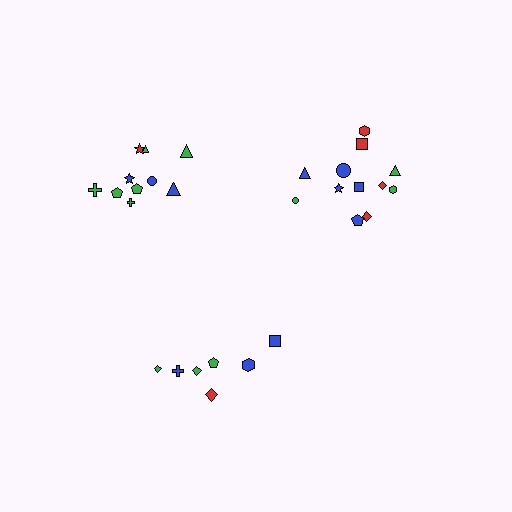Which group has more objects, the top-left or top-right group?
The top-right group.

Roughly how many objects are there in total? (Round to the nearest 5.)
Roughly 30 objects in total.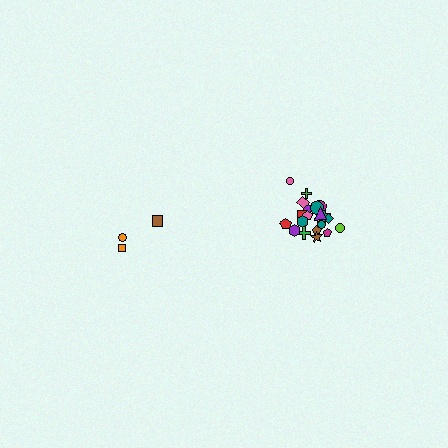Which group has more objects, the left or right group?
The right group.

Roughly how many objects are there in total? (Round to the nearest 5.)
Roughly 25 objects in total.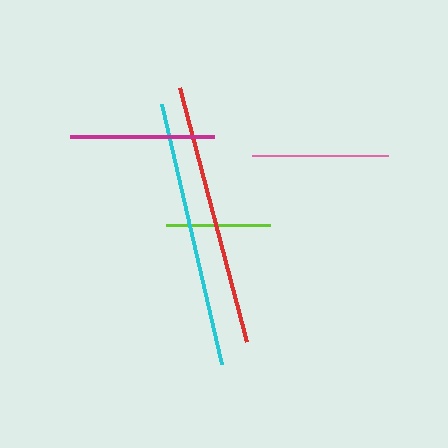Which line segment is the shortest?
The lime line is the shortest at approximately 105 pixels.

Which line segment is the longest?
The cyan line is the longest at approximately 267 pixels.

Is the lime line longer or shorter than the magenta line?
The magenta line is longer than the lime line.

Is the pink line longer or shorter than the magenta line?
The magenta line is longer than the pink line.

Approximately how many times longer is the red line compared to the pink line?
The red line is approximately 1.9 times the length of the pink line.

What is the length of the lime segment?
The lime segment is approximately 105 pixels long.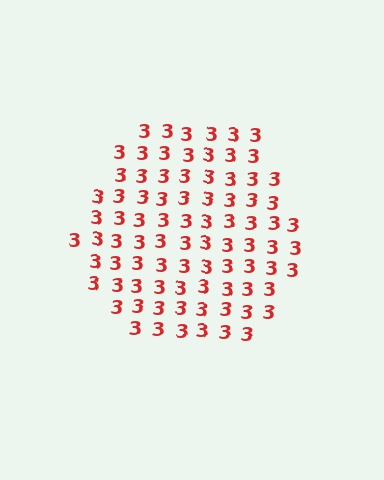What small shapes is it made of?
It is made of small digit 3's.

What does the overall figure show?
The overall figure shows a hexagon.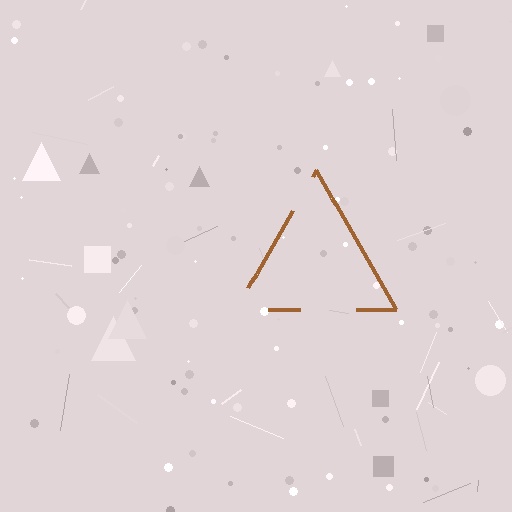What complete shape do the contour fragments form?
The contour fragments form a triangle.